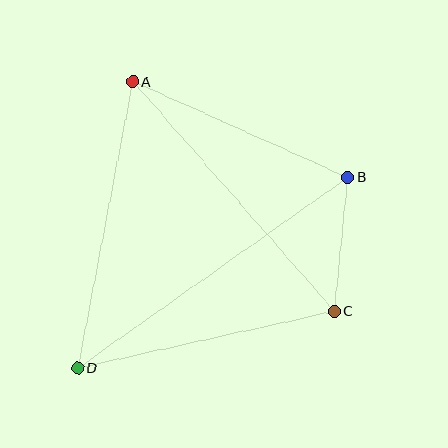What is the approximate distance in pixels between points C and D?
The distance between C and D is approximately 263 pixels.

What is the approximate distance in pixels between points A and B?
The distance between A and B is approximately 236 pixels.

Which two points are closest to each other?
Points B and C are closest to each other.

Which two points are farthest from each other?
Points B and D are farthest from each other.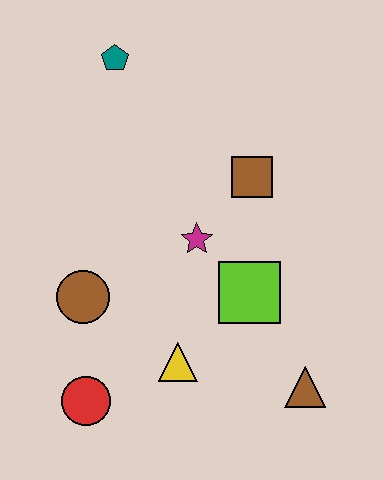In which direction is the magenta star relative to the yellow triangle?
The magenta star is above the yellow triangle.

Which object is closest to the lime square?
The magenta star is closest to the lime square.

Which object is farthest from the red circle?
The teal pentagon is farthest from the red circle.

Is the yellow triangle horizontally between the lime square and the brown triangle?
No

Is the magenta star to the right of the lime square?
No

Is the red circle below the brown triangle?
Yes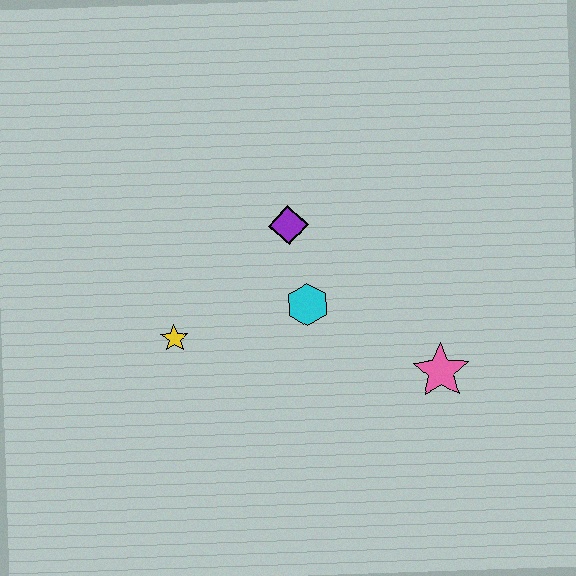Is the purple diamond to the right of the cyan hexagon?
No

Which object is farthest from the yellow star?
The pink star is farthest from the yellow star.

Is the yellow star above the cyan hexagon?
No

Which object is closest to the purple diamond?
The cyan hexagon is closest to the purple diamond.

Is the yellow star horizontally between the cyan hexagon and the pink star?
No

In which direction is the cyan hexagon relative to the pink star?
The cyan hexagon is to the left of the pink star.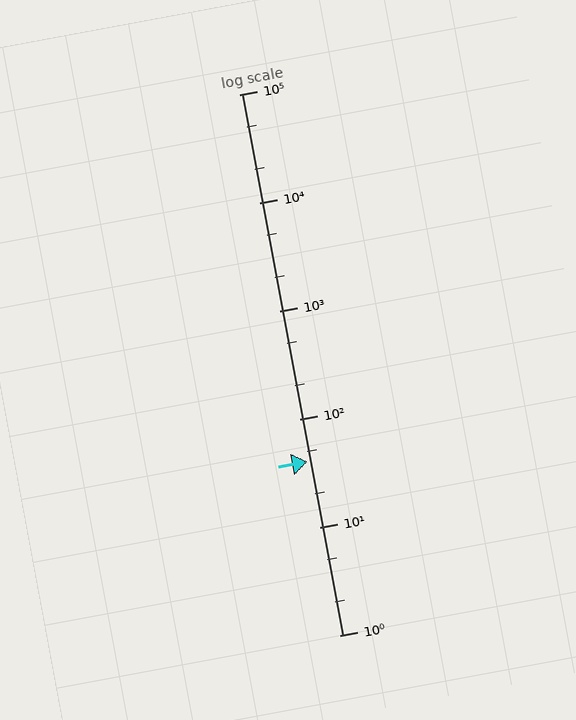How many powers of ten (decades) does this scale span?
The scale spans 5 decades, from 1 to 100000.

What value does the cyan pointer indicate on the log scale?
The pointer indicates approximately 40.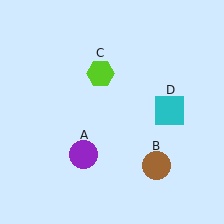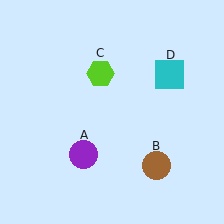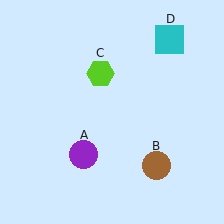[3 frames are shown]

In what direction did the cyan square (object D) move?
The cyan square (object D) moved up.